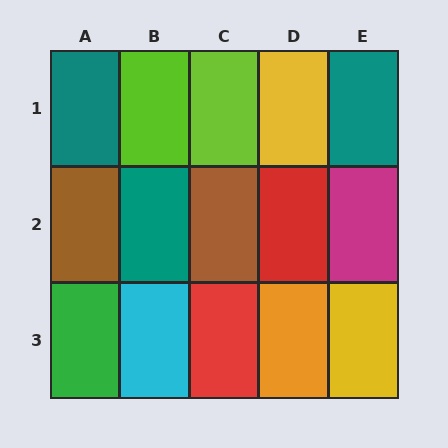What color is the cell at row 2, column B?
Teal.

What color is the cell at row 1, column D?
Yellow.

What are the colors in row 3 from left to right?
Green, cyan, red, orange, yellow.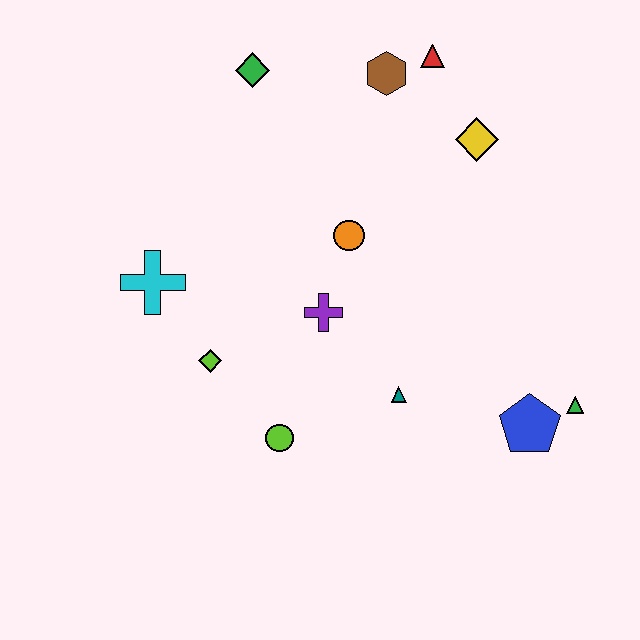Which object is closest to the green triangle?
The blue pentagon is closest to the green triangle.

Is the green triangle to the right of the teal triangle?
Yes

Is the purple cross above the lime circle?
Yes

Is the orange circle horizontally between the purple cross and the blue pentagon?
Yes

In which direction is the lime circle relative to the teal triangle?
The lime circle is to the left of the teal triangle.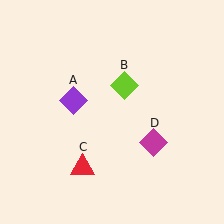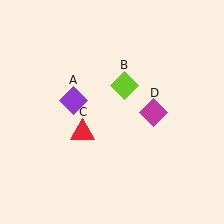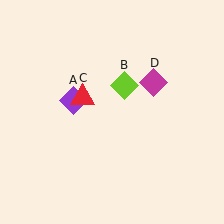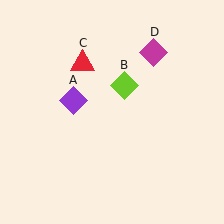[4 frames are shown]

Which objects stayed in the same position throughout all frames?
Purple diamond (object A) and lime diamond (object B) remained stationary.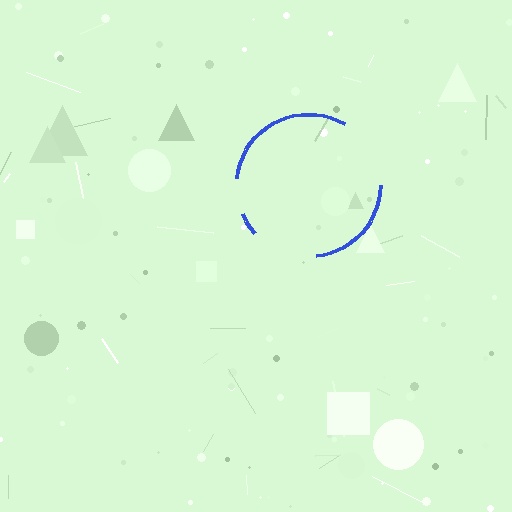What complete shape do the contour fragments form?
The contour fragments form a circle.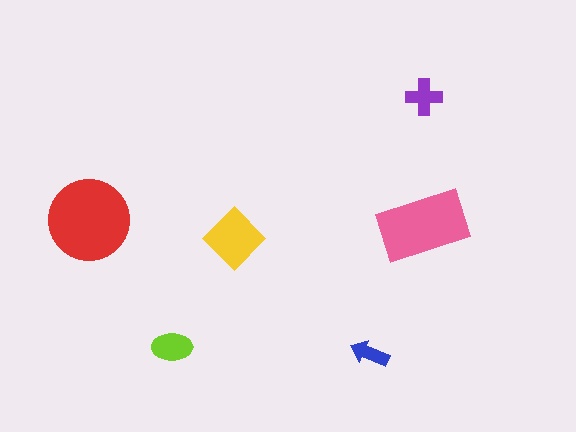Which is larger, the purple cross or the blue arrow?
The purple cross.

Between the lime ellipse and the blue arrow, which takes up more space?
The lime ellipse.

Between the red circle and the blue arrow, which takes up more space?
The red circle.